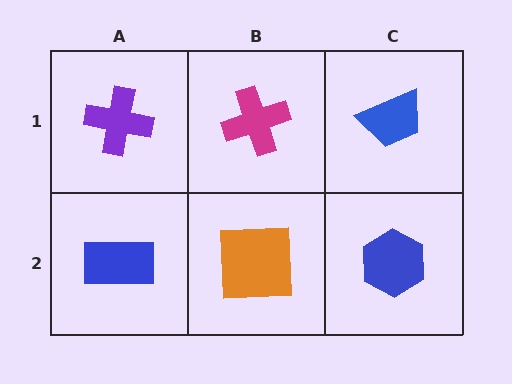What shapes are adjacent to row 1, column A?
A blue rectangle (row 2, column A), a magenta cross (row 1, column B).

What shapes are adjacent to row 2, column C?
A blue trapezoid (row 1, column C), an orange square (row 2, column B).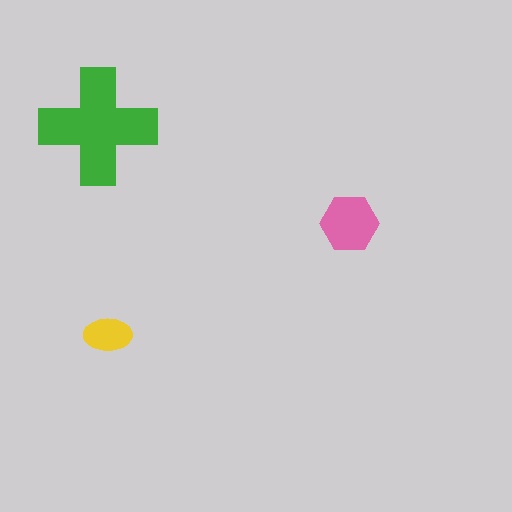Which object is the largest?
The green cross.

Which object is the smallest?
The yellow ellipse.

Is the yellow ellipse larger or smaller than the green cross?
Smaller.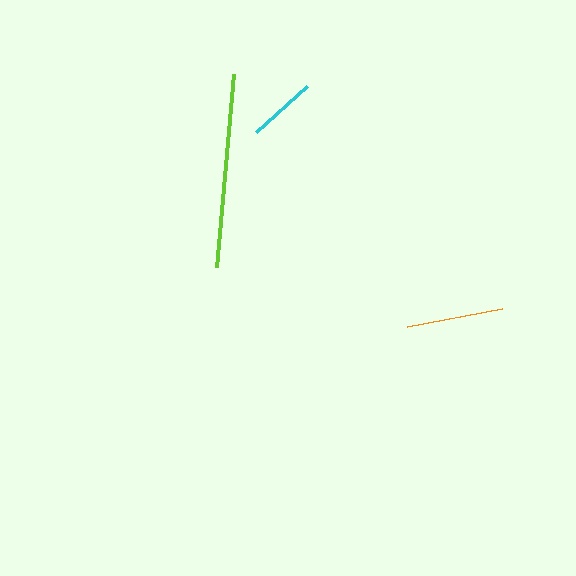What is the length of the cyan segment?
The cyan segment is approximately 68 pixels long.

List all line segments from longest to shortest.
From longest to shortest: lime, orange, cyan.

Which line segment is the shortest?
The cyan line is the shortest at approximately 68 pixels.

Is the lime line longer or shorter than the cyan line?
The lime line is longer than the cyan line.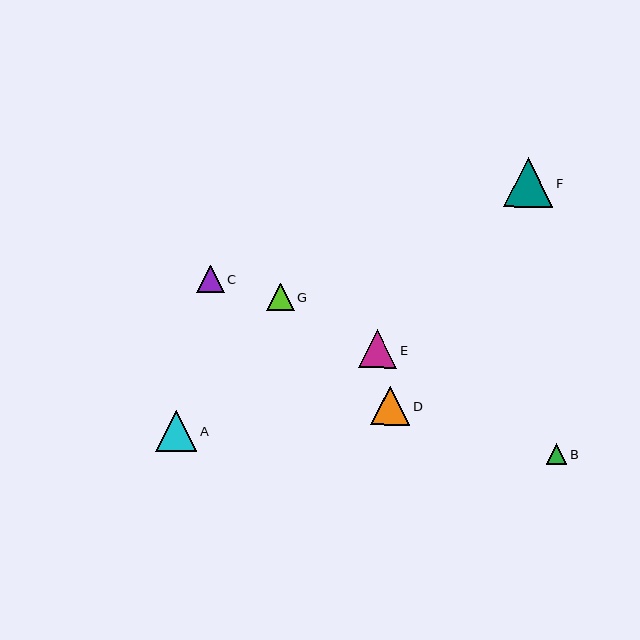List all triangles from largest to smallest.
From largest to smallest: F, A, D, E, C, G, B.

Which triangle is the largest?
Triangle F is the largest with a size of approximately 49 pixels.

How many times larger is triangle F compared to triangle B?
Triangle F is approximately 2.4 times the size of triangle B.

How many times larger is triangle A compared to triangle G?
Triangle A is approximately 1.5 times the size of triangle G.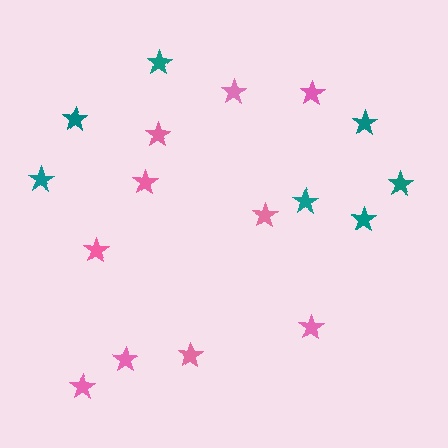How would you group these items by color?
There are 2 groups: one group of pink stars (10) and one group of teal stars (7).